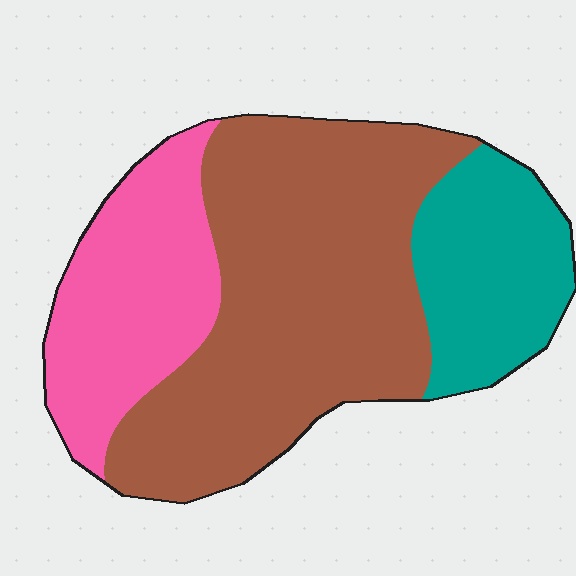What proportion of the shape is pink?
Pink covers around 25% of the shape.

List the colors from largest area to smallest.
From largest to smallest: brown, pink, teal.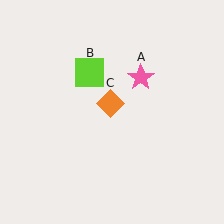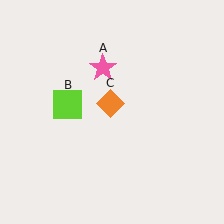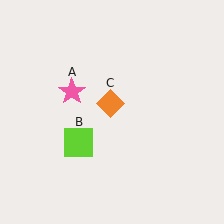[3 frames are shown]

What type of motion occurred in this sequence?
The pink star (object A), lime square (object B) rotated counterclockwise around the center of the scene.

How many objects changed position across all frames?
2 objects changed position: pink star (object A), lime square (object B).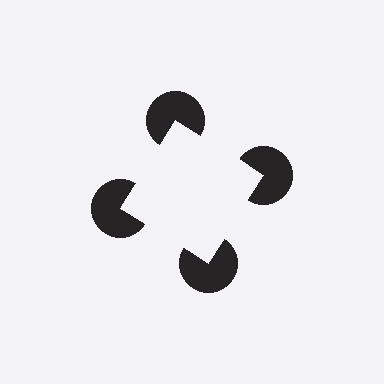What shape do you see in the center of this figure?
An illusory square — its edges are inferred from the aligned wedge cuts in the pac-man discs, not physically drawn.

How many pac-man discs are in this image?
There are 4 — one at each vertex of the illusory square.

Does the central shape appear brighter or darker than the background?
It typically appears slightly brighter than the background, even though no actual brightness change is drawn.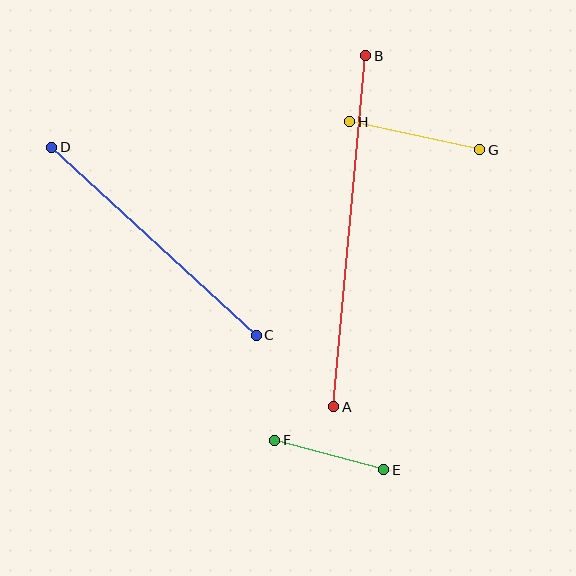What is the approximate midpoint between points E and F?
The midpoint is at approximately (329, 455) pixels.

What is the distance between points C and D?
The distance is approximately 278 pixels.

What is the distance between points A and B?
The distance is approximately 352 pixels.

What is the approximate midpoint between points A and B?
The midpoint is at approximately (350, 231) pixels.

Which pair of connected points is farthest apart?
Points A and B are farthest apart.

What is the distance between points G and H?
The distance is approximately 133 pixels.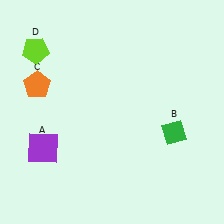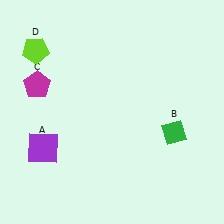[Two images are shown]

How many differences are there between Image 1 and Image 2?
There is 1 difference between the two images.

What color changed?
The pentagon (C) changed from orange in Image 1 to magenta in Image 2.